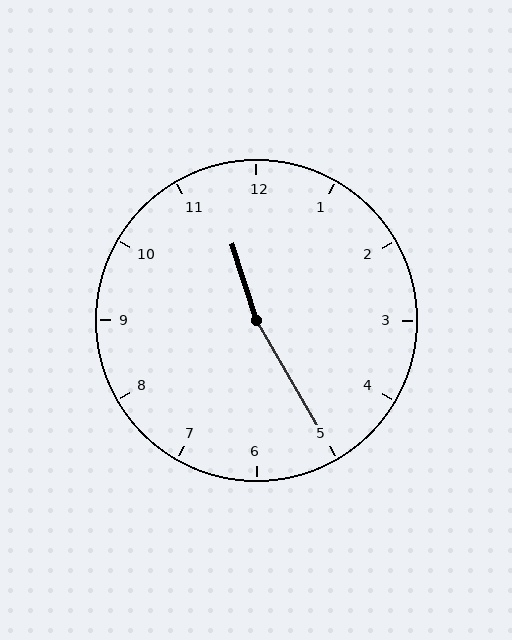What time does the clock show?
11:25.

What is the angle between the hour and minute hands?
Approximately 168 degrees.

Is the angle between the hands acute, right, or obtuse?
It is obtuse.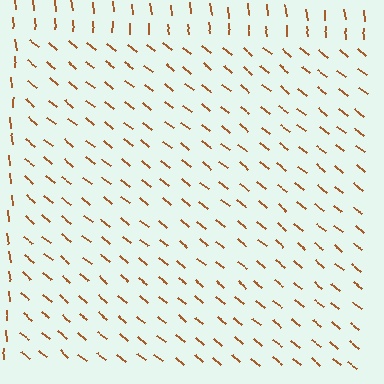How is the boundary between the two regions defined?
The boundary is defined purely by a change in line orientation (approximately 45 degrees difference). All lines are the same color and thickness.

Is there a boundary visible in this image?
Yes, there is a texture boundary formed by a change in line orientation.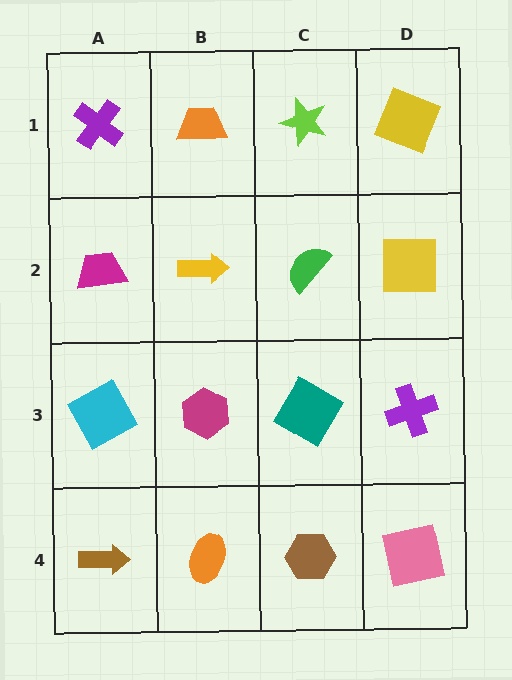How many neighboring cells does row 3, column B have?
4.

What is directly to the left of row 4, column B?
A brown arrow.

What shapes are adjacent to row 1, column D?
A yellow square (row 2, column D), a lime star (row 1, column C).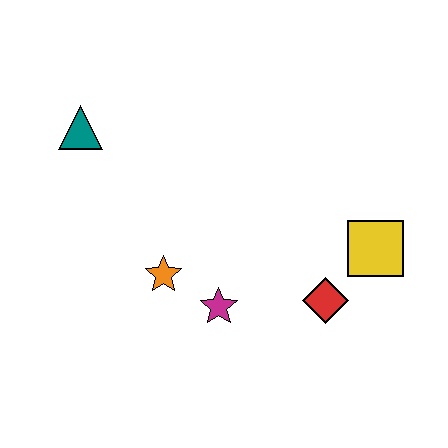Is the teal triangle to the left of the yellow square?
Yes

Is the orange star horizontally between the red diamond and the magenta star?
No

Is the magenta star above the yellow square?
No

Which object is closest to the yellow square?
The red diamond is closest to the yellow square.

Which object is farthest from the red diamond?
The teal triangle is farthest from the red diamond.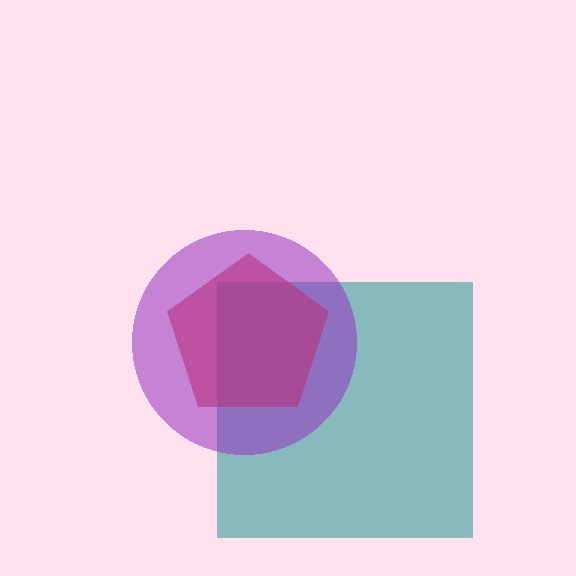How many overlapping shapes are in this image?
There are 3 overlapping shapes in the image.